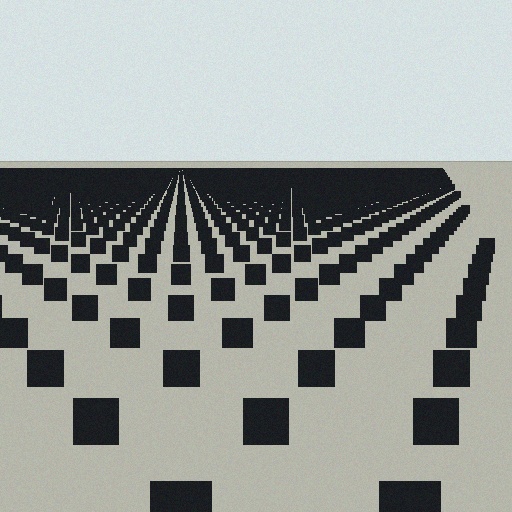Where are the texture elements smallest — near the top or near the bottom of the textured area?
Near the top.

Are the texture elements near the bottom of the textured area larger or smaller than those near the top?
Larger. Near the bottom, elements are closer to the viewer and appear at a bigger on-screen size.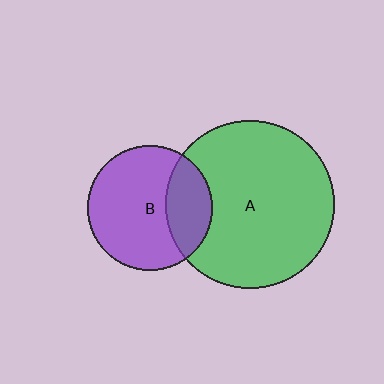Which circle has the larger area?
Circle A (green).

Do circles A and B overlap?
Yes.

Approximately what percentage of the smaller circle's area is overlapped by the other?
Approximately 30%.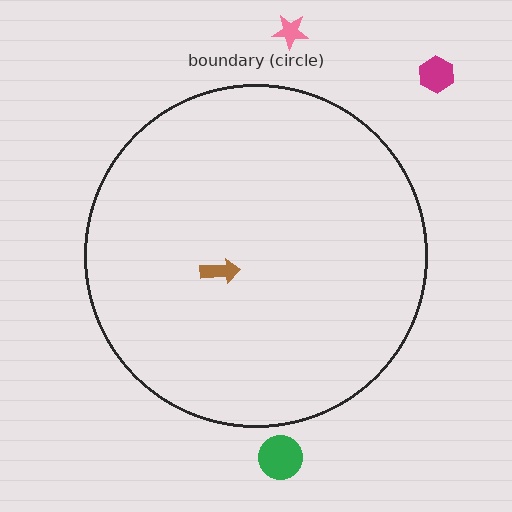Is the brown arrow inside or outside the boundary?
Inside.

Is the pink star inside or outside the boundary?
Outside.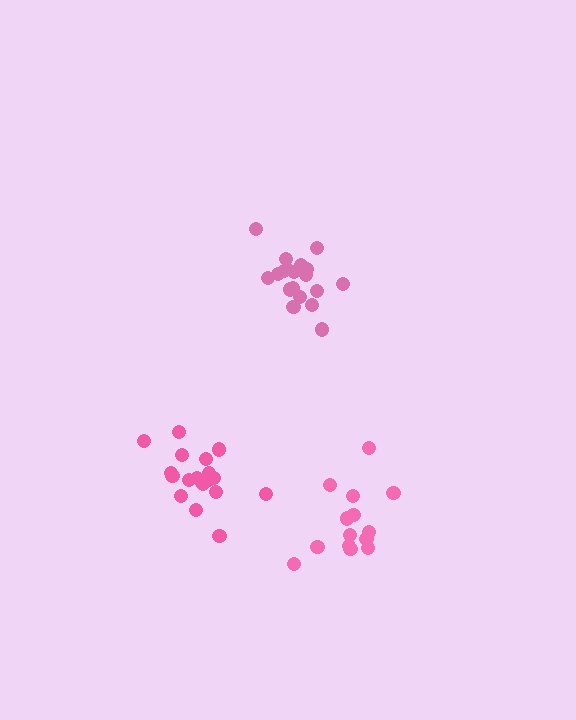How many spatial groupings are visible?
There are 3 spatial groupings.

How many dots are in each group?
Group 1: 19 dots, Group 2: 19 dots, Group 3: 14 dots (52 total).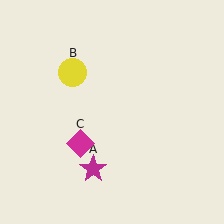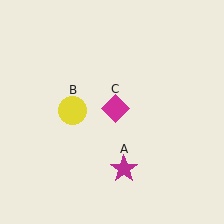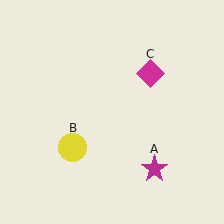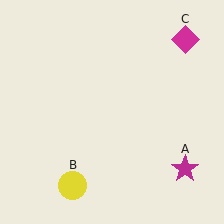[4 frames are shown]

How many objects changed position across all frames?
3 objects changed position: magenta star (object A), yellow circle (object B), magenta diamond (object C).